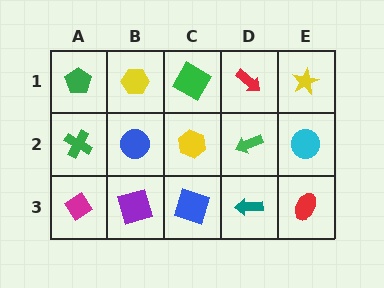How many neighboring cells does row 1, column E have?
2.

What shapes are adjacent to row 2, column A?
A green pentagon (row 1, column A), a magenta diamond (row 3, column A), a blue circle (row 2, column B).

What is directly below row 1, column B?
A blue circle.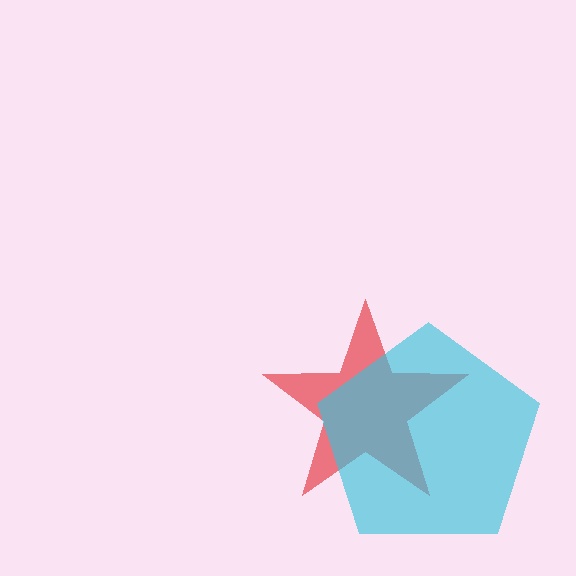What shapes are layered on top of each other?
The layered shapes are: a red star, a cyan pentagon.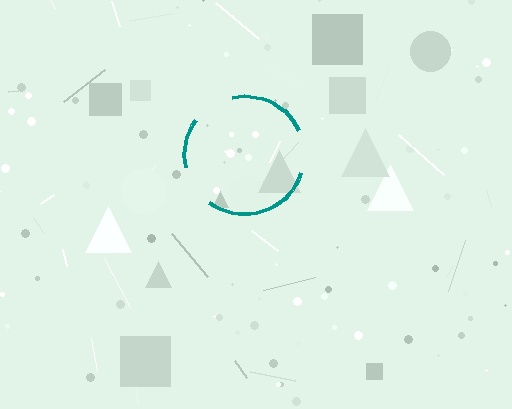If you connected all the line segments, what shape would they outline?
They would outline a circle.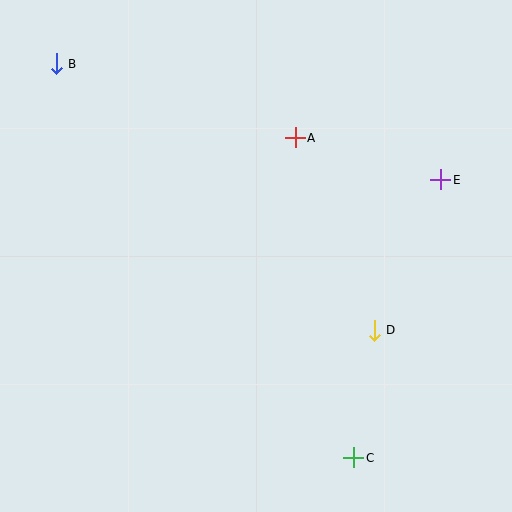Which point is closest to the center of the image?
Point A at (295, 138) is closest to the center.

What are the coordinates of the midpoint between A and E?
The midpoint between A and E is at (368, 159).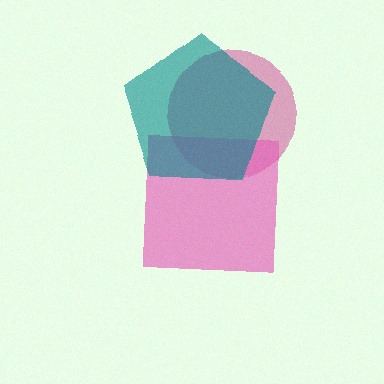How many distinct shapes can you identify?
There are 3 distinct shapes: a magenta circle, a pink square, a teal pentagon.